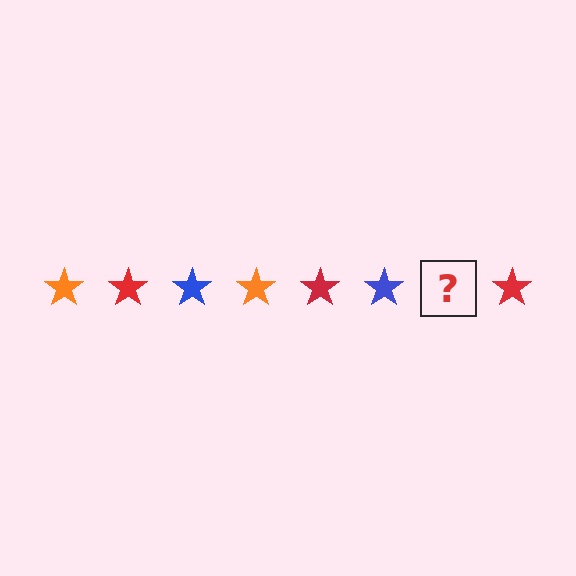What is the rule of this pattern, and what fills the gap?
The rule is that the pattern cycles through orange, red, blue stars. The gap should be filled with an orange star.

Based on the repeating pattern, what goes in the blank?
The blank should be an orange star.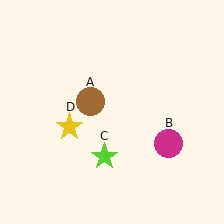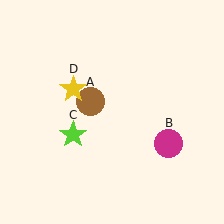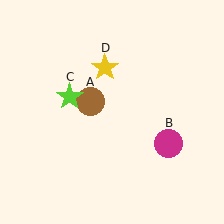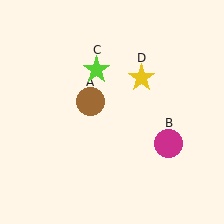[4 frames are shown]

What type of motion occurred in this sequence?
The lime star (object C), yellow star (object D) rotated clockwise around the center of the scene.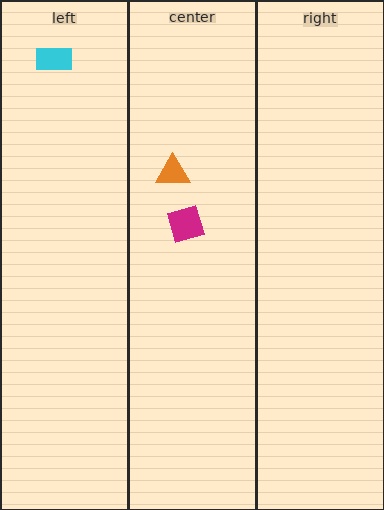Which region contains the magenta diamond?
The center region.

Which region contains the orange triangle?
The center region.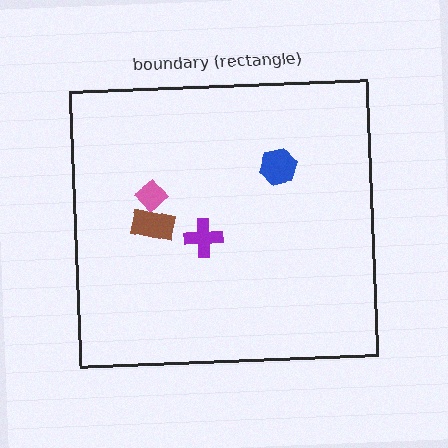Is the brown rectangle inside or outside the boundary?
Inside.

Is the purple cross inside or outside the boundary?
Inside.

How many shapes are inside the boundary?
4 inside, 0 outside.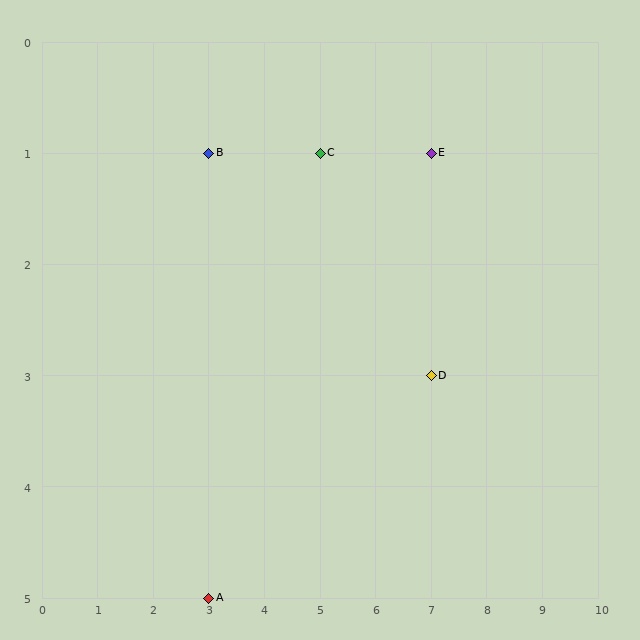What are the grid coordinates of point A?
Point A is at grid coordinates (3, 5).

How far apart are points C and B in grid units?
Points C and B are 2 columns apart.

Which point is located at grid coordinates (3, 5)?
Point A is at (3, 5).